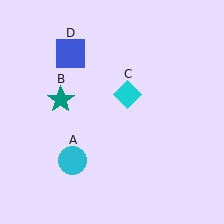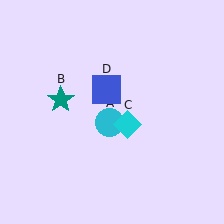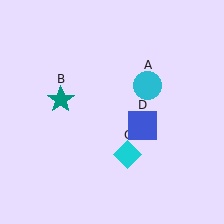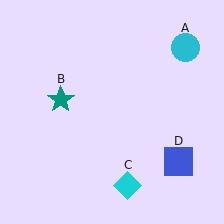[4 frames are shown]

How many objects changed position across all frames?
3 objects changed position: cyan circle (object A), cyan diamond (object C), blue square (object D).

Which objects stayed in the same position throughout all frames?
Teal star (object B) remained stationary.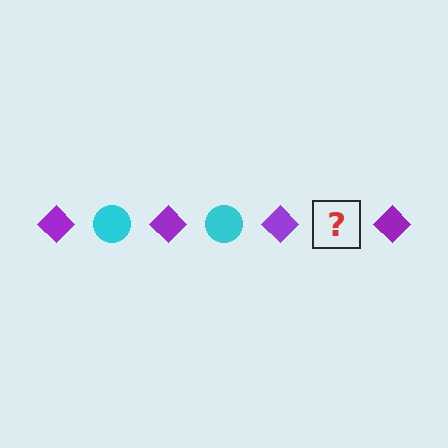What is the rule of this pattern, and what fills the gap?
The rule is that the pattern alternates between purple diamond and cyan circle. The gap should be filled with a cyan circle.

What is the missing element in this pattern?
The missing element is a cyan circle.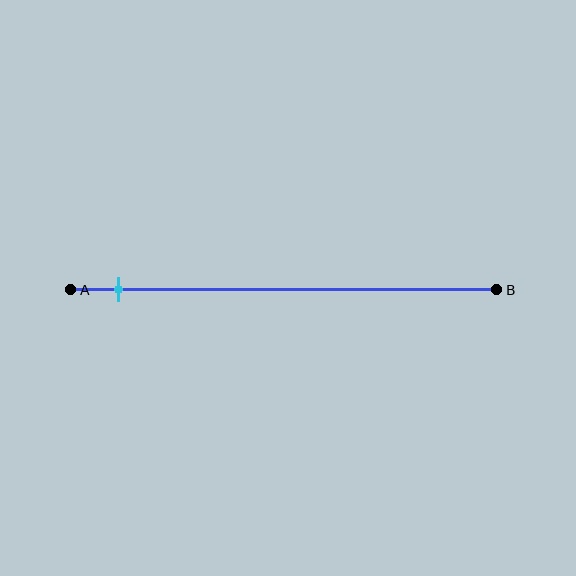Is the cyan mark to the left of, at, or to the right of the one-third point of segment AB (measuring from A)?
The cyan mark is to the left of the one-third point of segment AB.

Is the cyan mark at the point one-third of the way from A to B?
No, the mark is at about 10% from A, not at the 33% one-third point.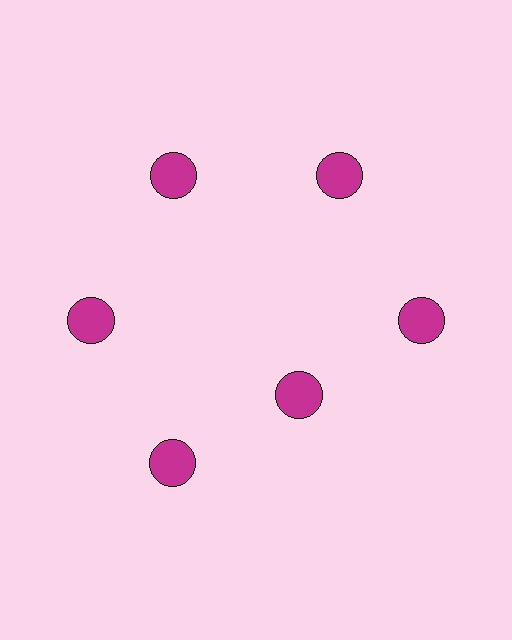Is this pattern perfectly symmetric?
No. The 6 magenta circles are arranged in a ring, but one element near the 5 o'clock position is pulled inward toward the center, breaking the 6-fold rotational symmetry.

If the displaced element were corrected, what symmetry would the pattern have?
It would have 6-fold rotational symmetry — the pattern would map onto itself every 60 degrees.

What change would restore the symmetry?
The symmetry would be restored by moving it outward, back onto the ring so that all 6 circles sit at equal angles and equal distance from the center.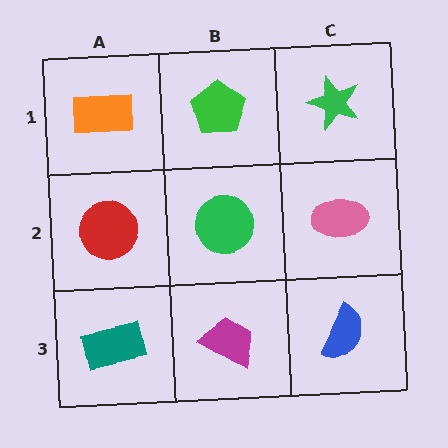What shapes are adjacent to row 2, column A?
An orange rectangle (row 1, column A), a teal rectangle (row 3, column A), a green circle (row 2, column B).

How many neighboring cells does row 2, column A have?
3.